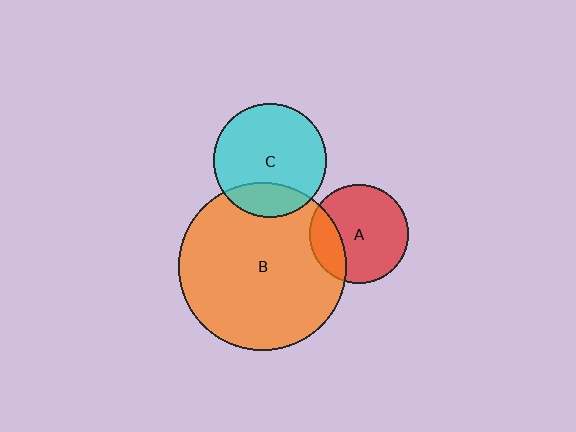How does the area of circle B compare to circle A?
Approximately 2.9 times.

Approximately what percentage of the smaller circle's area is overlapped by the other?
Approximately 20%.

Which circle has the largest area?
Circle B (orange).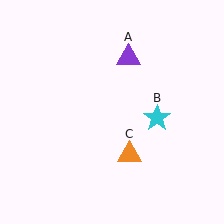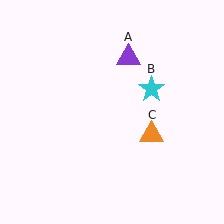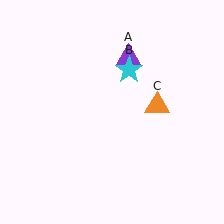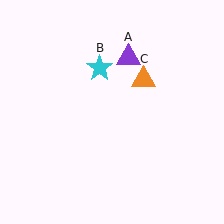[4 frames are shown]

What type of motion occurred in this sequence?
The cyan star (object B), orange triangle (object C) rotated counterclockwise around the center of the scene.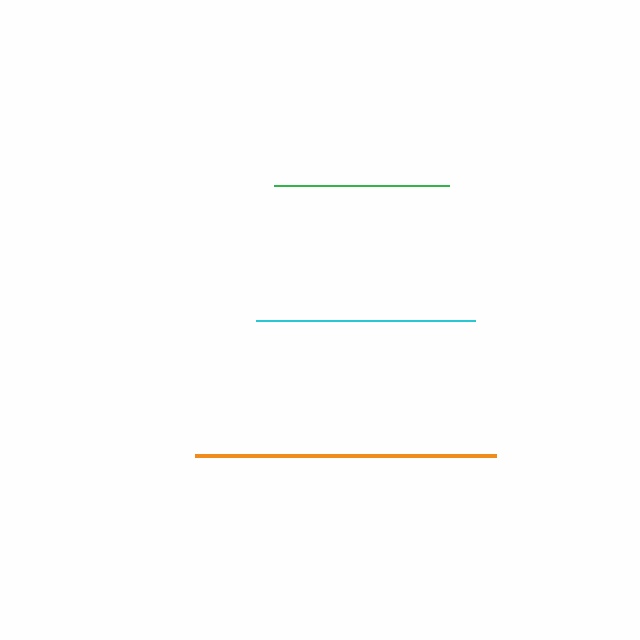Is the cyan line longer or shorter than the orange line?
The orange line is longer than the cyan line.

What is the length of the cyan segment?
The cyan segment is approximately 219 pixels long.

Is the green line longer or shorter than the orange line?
The orange line is longer than the green line.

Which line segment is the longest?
The orange line is the longest at approximately 302 pixels.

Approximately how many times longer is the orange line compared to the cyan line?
The orange line is approximately 1.4 times the length of the cyan line.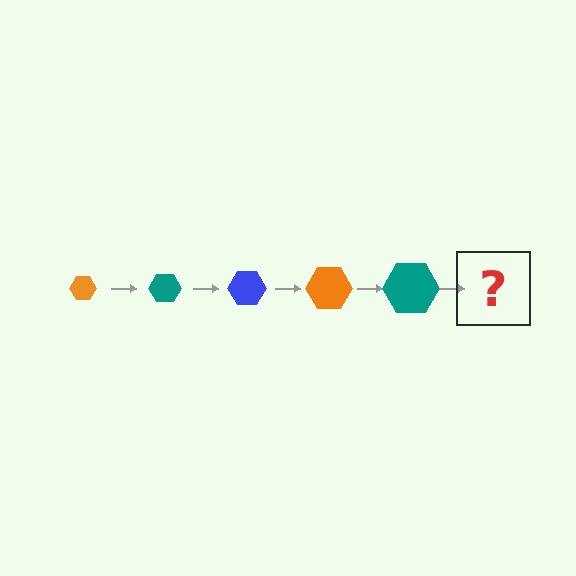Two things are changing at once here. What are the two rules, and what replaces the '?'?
The two rules are that the hexagon grows larger each step and the color cycles through orange, teal, and blue. The '?' should be a blue hexagon, larger than the previous one.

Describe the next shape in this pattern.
It should be a blue hexagon, larger than the previous one.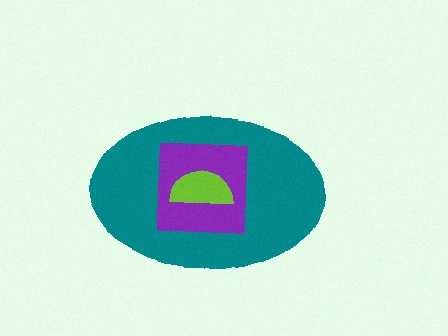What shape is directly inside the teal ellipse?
The purple square.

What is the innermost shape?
The lime semicircle.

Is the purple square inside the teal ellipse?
Yes.